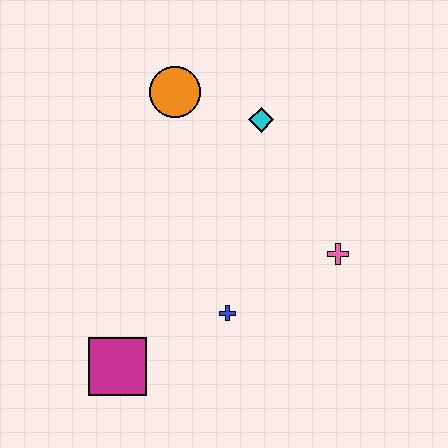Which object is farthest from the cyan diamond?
The magenta square is farthest from the cyan diamond.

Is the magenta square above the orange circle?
No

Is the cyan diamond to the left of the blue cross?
No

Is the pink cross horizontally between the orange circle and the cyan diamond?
No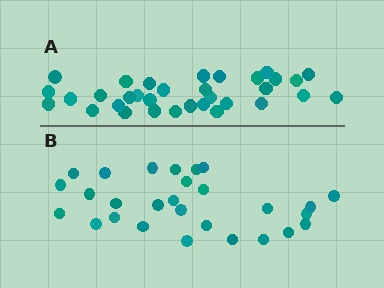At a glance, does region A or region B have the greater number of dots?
Region A (the top region) has more dots.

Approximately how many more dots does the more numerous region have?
Region A has about 5 more dots than region B.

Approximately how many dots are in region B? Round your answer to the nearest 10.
About 30 dots. (The exact count is 28, which rounds to 30.)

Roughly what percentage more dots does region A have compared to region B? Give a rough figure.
About 20% more.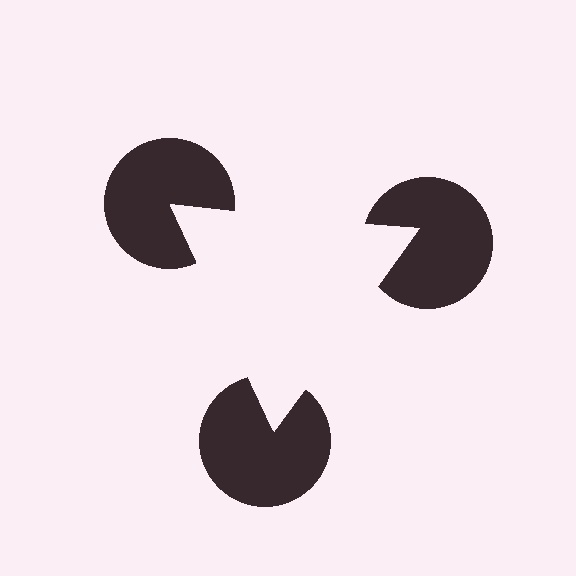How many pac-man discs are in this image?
There are 3 — one at each vertex of the illusory triangle.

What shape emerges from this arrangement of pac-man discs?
An illusory triangle — its edges are inferred from the aligned wedge cuts in the pac-man discs, not physically drawn.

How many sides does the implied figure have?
3 sides.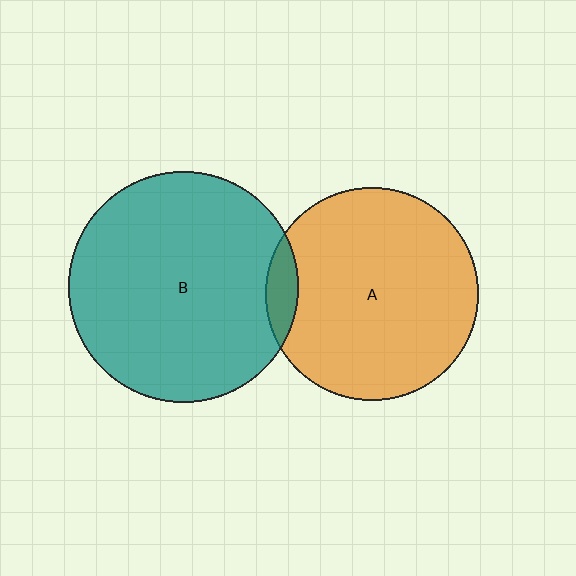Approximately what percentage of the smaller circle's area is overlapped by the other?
Approximately 5%.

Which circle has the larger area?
Circle B (teal).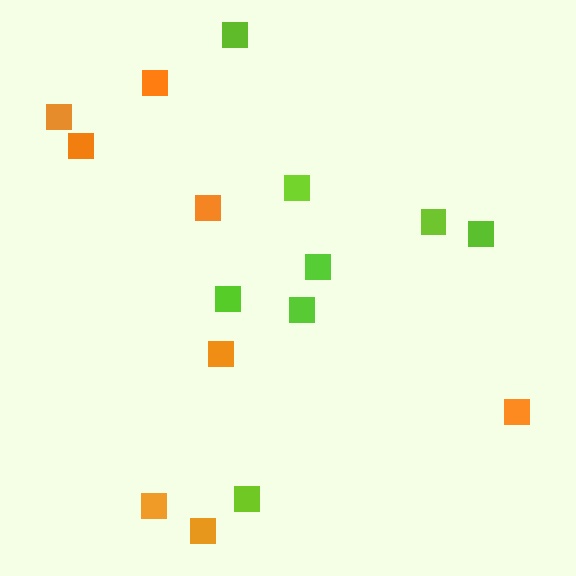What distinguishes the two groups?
There are 2 groups: one group of lime squares (8) and one group of orange squares (8).